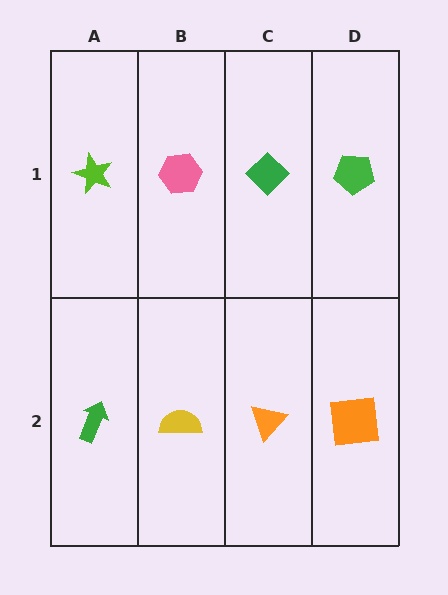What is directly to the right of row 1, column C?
A green pentagon.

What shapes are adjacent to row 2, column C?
A green diamond (row 1, column C), a yellow semicircle (row 2, column B), an orange square (row 2, column D).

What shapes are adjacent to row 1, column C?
An orange triangle (row 2, column C), a pink hexagon (row 1, column B), a green pentagon (row 1, column D).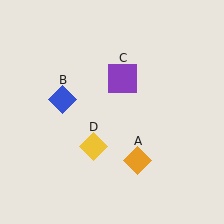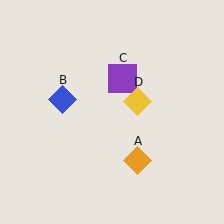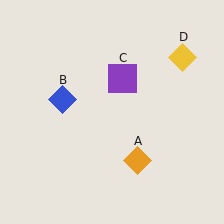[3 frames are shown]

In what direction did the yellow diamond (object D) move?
The yellow diamond (object D) moved up and to the right.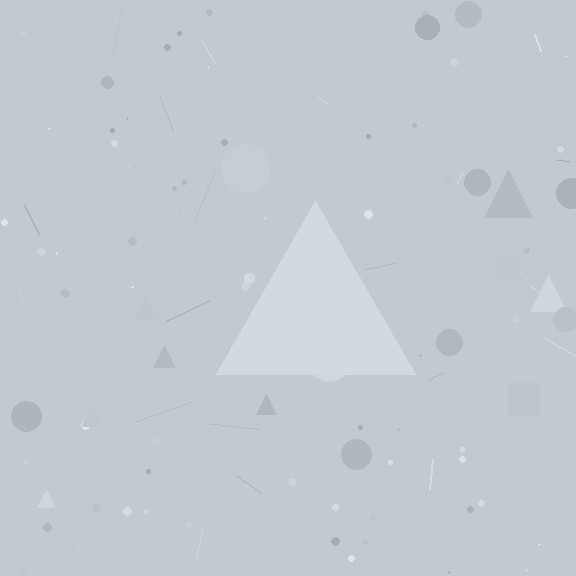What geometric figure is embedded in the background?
A triangle is embedded in the background.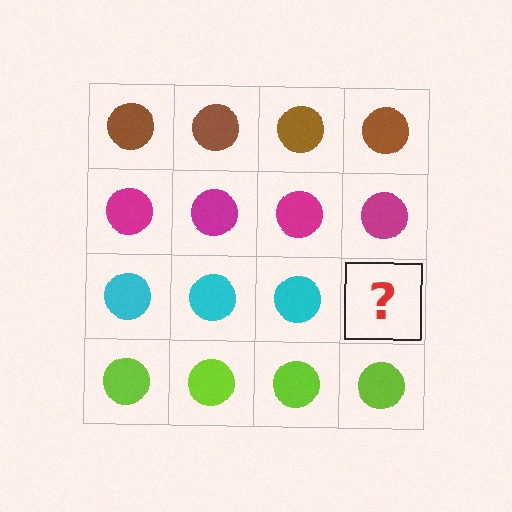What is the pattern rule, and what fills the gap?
The rule is that each row has a consistent color. The gap should be filled with a cyan circle.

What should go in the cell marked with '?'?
The missing cell should contain a cyan circle.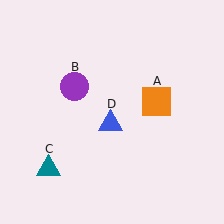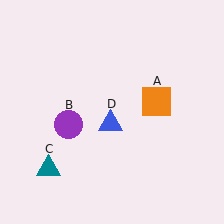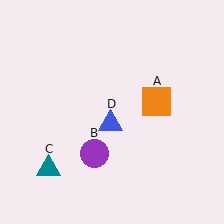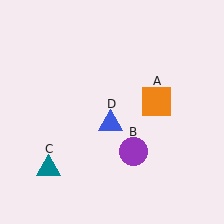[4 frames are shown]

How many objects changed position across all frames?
1 object changed position: purple circle (object B).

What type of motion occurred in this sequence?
The purple circle (object B) rotated counterclockwise around the center of the scene.